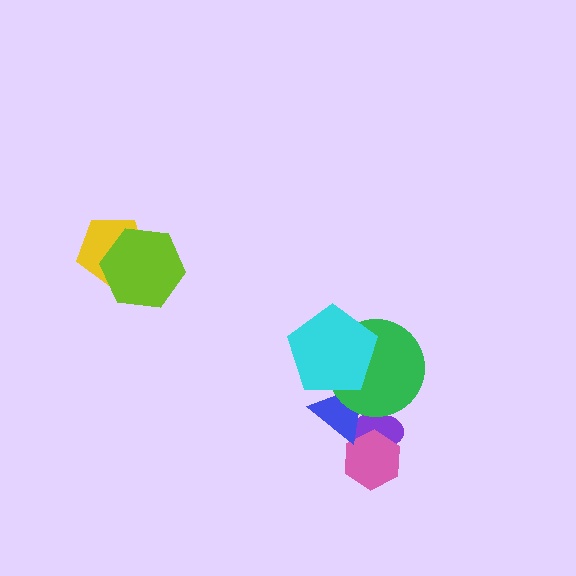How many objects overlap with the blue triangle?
4 objects overlap with the blue triangle.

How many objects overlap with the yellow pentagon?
1 object overlaps with the yellow pentagon.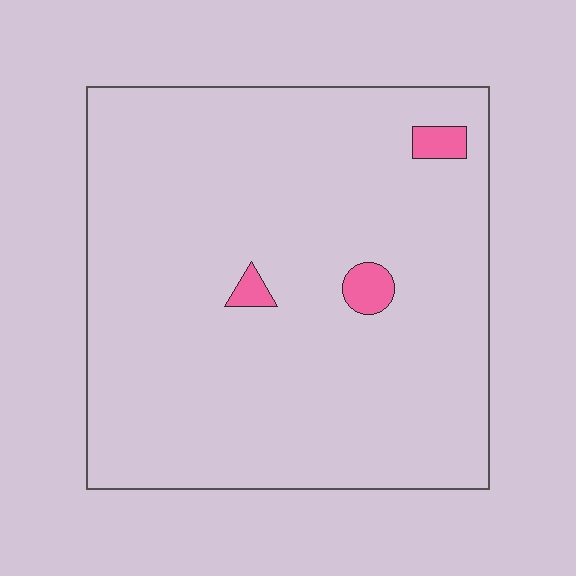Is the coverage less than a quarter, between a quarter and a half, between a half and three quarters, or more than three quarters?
Less than a quarter.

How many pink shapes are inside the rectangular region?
3.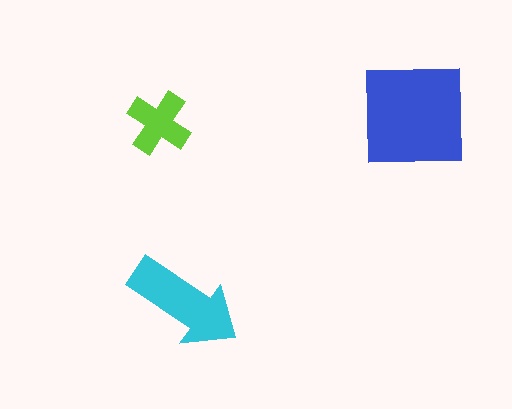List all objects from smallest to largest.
The lime cross, the cyan arrow, the blue square.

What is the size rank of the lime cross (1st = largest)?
3rd.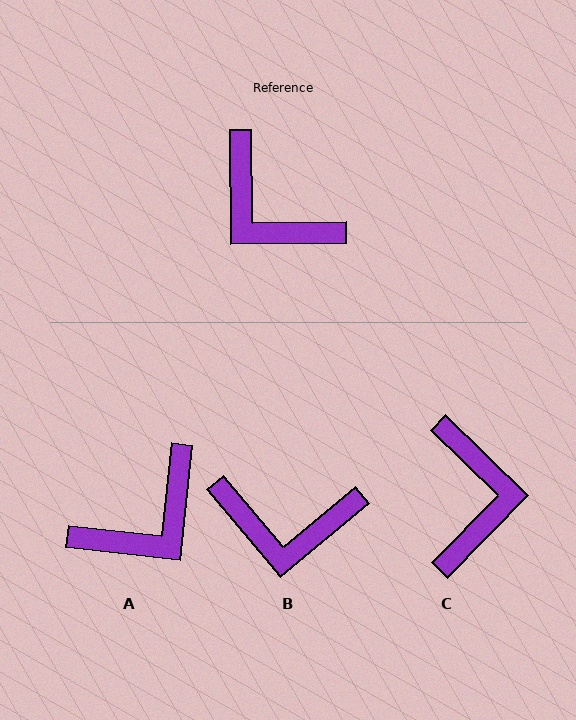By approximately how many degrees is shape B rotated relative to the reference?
Approximately 39 degrees counter-clockwise.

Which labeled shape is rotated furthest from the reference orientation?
C, about 135 degrees away.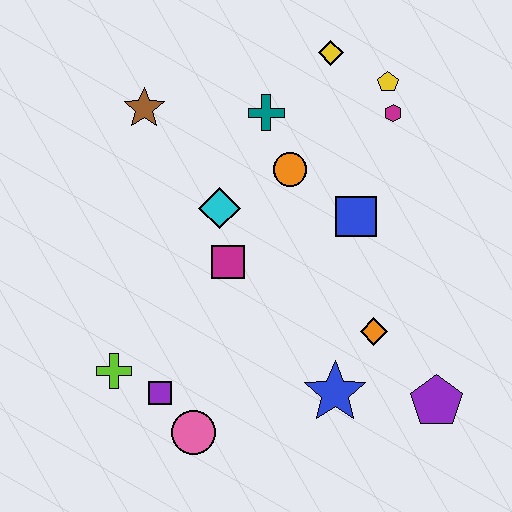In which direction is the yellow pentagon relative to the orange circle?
The yellow pentagon is to the right of the orange circle.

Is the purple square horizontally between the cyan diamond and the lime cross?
Yes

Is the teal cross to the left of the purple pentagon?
Yes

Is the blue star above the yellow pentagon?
No